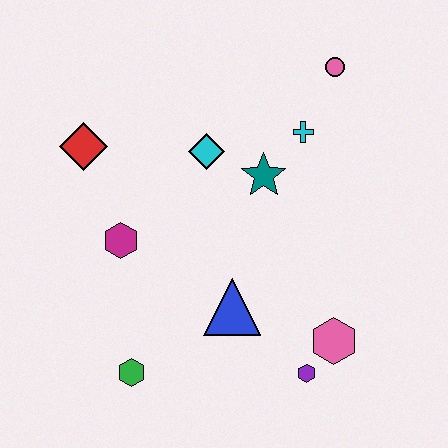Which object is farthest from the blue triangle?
The pink circle is farthest from the blue triangle.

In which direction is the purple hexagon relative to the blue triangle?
The purple hexagon is to the right of the blue triangle.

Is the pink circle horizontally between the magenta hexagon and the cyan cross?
No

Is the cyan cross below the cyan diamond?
No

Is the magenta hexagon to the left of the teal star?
Yes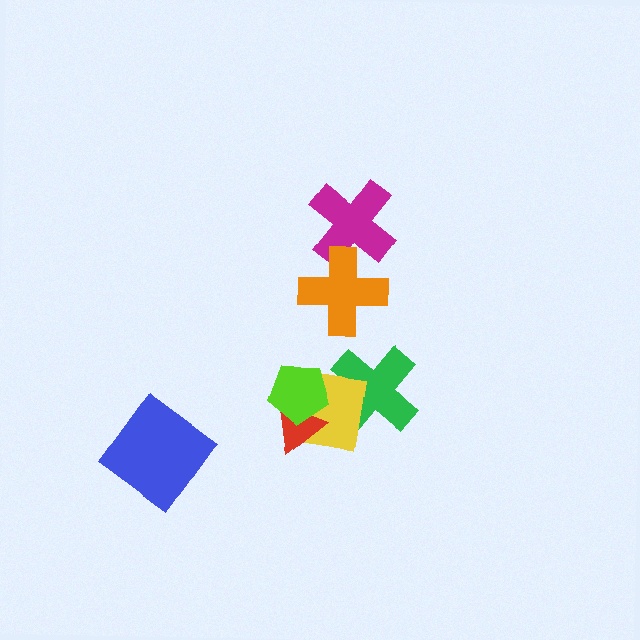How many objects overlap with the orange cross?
1 object overlaps with the orange cross.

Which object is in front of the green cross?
The yellow square is in front of the green cross.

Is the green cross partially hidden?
Yes, it is partially covered by another shape.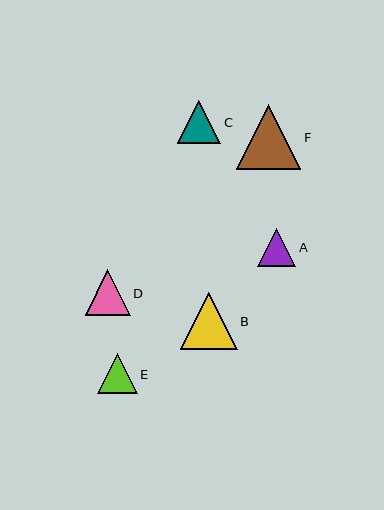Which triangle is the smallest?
Triangle A is the smallest with a size of approximately 38 pixels.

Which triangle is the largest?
Triangle F is the largest with a size of approximately 65 pixels.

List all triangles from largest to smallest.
From largest to smallest: F, B, D, C, E, A.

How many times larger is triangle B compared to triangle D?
Triangle B is approximately 1.2 times the size of triangle D.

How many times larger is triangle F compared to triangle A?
Triangle F is approximately 1.7 times the size of triangle A.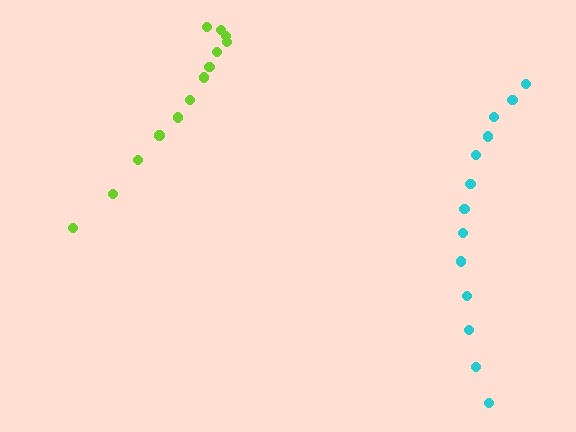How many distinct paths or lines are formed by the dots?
There are 2 distinct paths.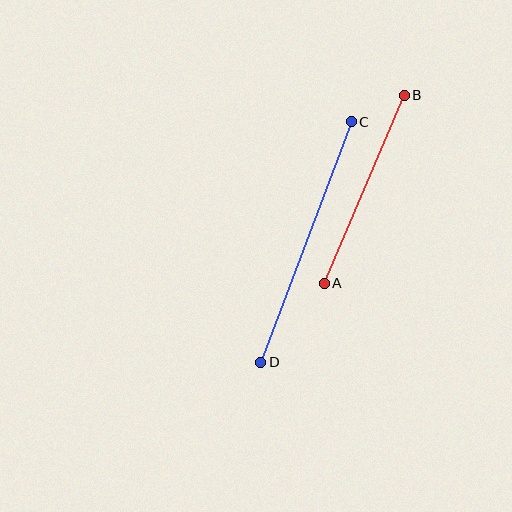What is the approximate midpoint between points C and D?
The midpoint is at approximately (306, 242) pixels.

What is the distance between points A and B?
The distance is approximately 204 pixels.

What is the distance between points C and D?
The distance is approximately 257 pixels.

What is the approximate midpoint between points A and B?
The midpoint is at approximately (364, 189) pixels.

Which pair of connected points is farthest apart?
Points C and D are farthest apart.